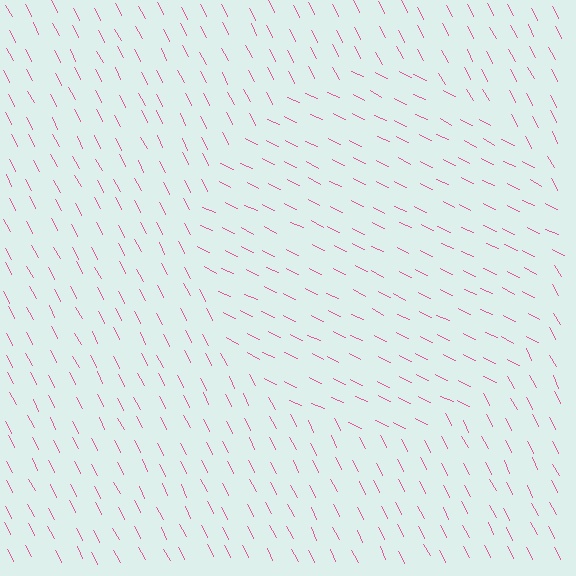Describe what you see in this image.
The image is filled with small pink line segments. A circle region in the image has lines oriented differently from the surrounding lines, creating a visible texture boundary.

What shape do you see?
I see a circle.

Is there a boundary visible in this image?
Yes, there is a texture boundary formed by a change in line orientation.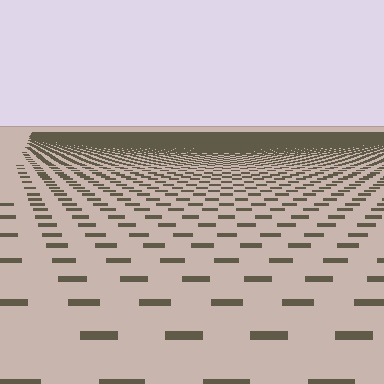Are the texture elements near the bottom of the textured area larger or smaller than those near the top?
Larger. Near the bottom, elements are closer to the viewer and appear at a bigger on-screen size.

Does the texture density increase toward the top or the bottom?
Density increases toward the top.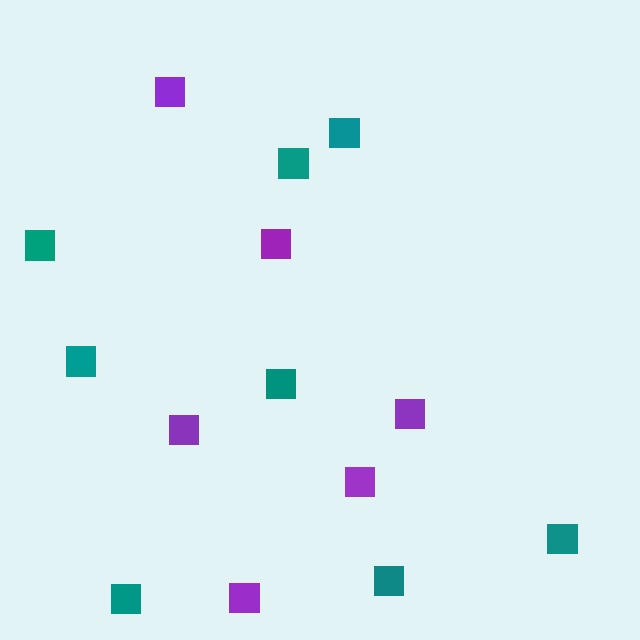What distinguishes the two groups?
There are 2 groups: one group of teal squares (8) and one group of purple squares (6).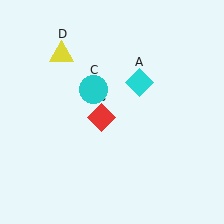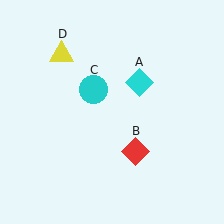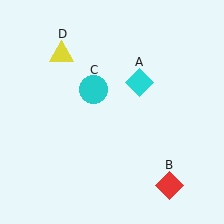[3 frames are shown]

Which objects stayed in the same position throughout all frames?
Cyan diamond (object A) and cyan circle (object C) and yellow triangle (object D) remained stationary.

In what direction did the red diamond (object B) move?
The red diamond (object B) moved down and to the right.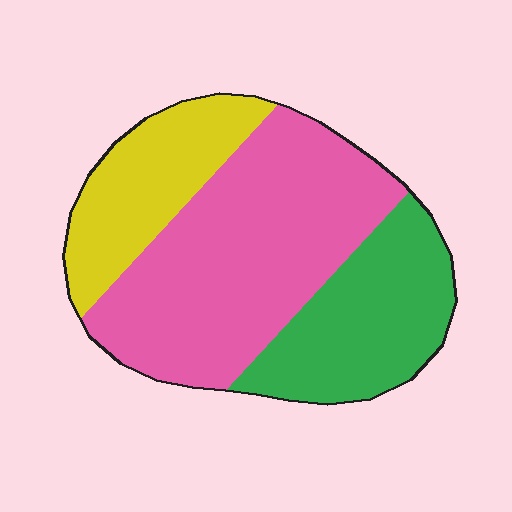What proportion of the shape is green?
Green covers 27% of the shape.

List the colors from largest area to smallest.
From largest to smallest: pink, green, yellow.